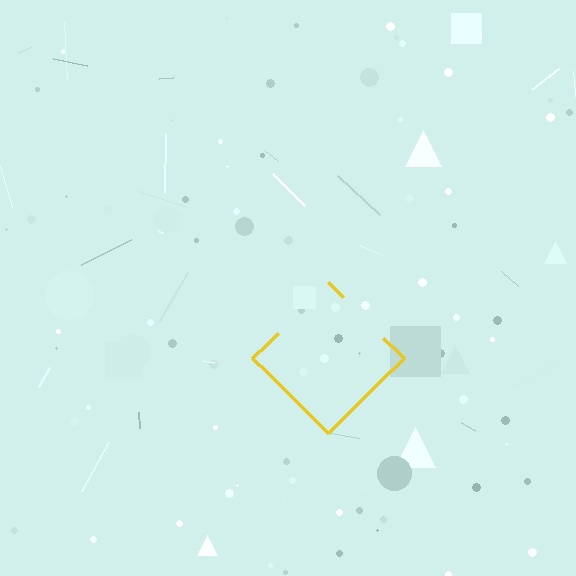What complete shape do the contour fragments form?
The contour fragments form a diamond.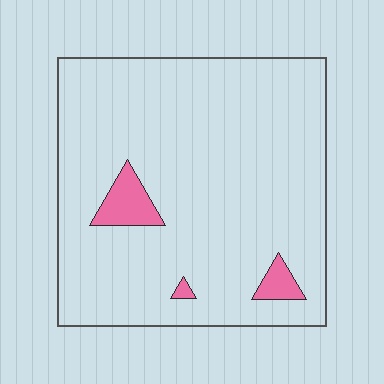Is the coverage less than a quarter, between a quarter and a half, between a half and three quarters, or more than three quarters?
Less than a quarter.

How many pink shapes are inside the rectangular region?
3.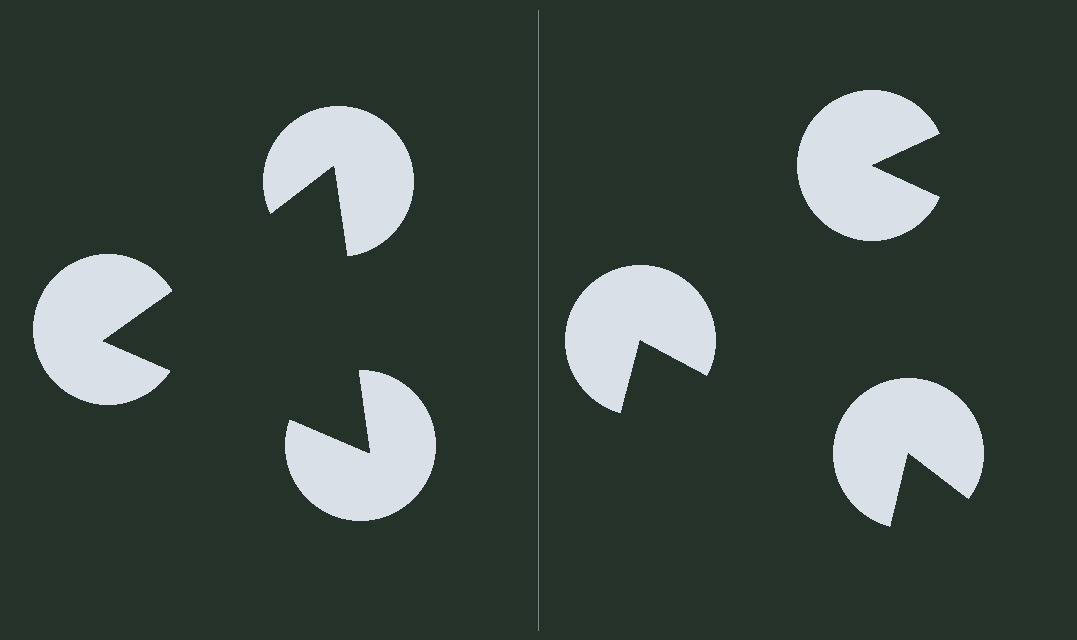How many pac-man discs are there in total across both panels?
6 — 3 on each side.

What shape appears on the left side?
An illusory triangle.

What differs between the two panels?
The pac-man discs are positioned identically on both sides; only the wedge orientations differ. On the left they align to a triangle; on the right they are misaligned.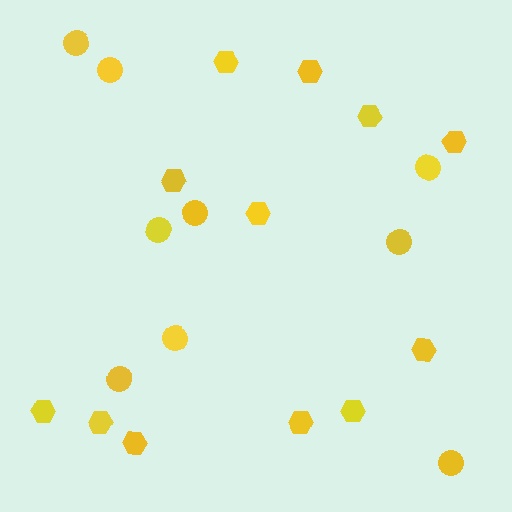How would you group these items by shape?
There are 2 groups: one group of hexagons (12) and one group of circles (9).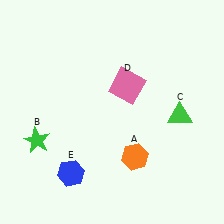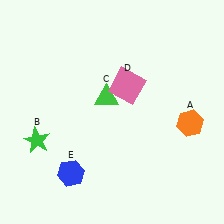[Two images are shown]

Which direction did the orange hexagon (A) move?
The orange hexagon (A) moved right.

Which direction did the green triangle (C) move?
The green triangle (C) moved left.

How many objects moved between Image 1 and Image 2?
2 objects moved between the two images.